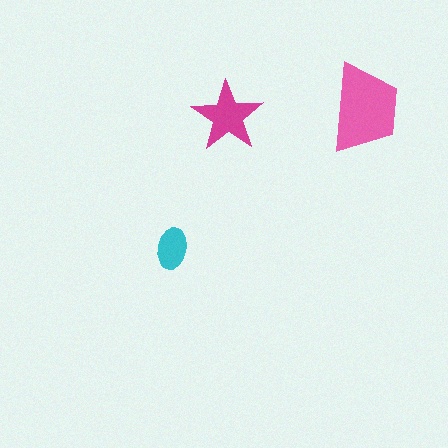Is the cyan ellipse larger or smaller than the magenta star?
Smaller.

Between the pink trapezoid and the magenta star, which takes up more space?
The pink trapezoid.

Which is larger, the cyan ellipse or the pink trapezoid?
The pink trapezoid.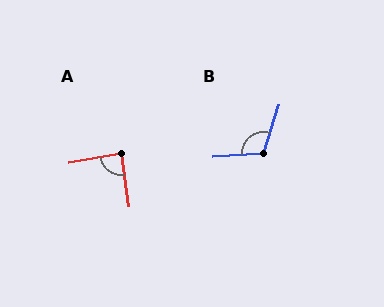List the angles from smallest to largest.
A (88°), B (111°).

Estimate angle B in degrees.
Approximately 111 degrees.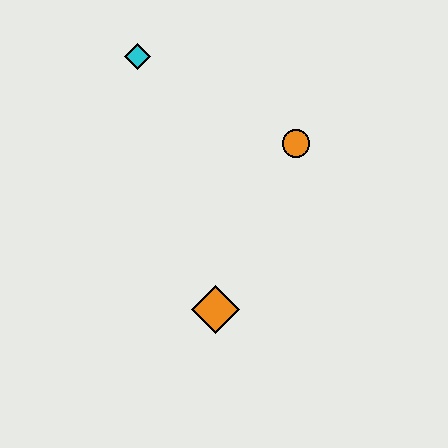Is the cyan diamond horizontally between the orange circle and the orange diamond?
No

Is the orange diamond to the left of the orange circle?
Yes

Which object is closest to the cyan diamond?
The orange circle is closest to the cyan diamond.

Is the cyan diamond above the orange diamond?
Yes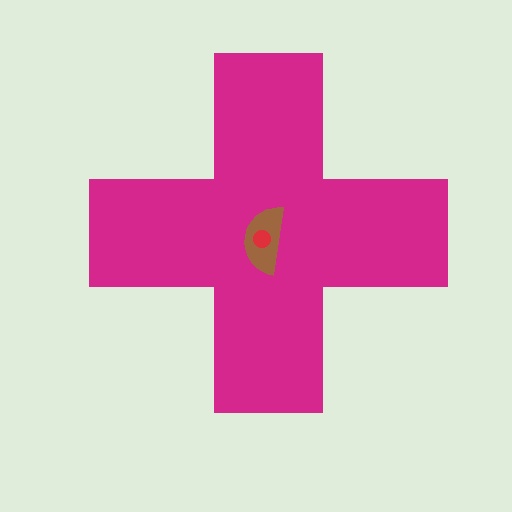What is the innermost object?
The red circle.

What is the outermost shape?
The magenta cross.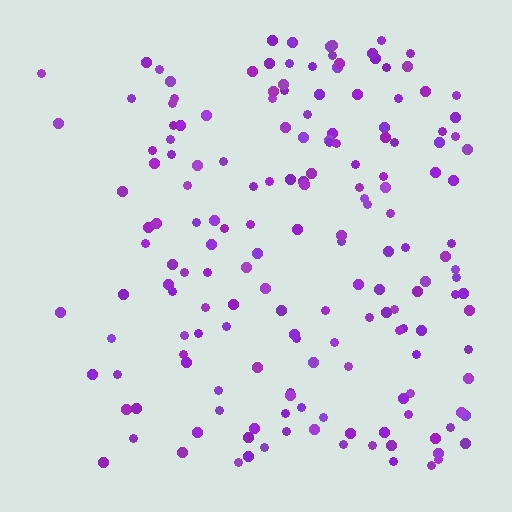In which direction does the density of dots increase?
From left to right, with the right side densest.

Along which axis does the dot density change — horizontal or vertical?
Horizontal.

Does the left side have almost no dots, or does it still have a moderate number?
Still a moderate number, just noticeably fewer than the right.